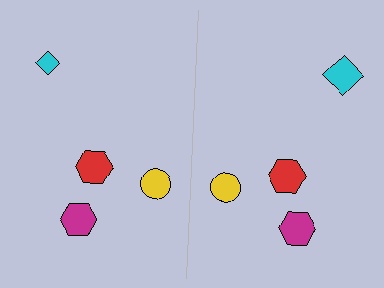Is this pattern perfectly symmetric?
No, the pattern is not perfectly symmetric. The cyan diamond on the right side has a different size than its mirror counterpart.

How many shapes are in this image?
There are 8 shapes in this image.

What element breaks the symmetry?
The cyan diamond on the right side has a different size than its mirror counterpart.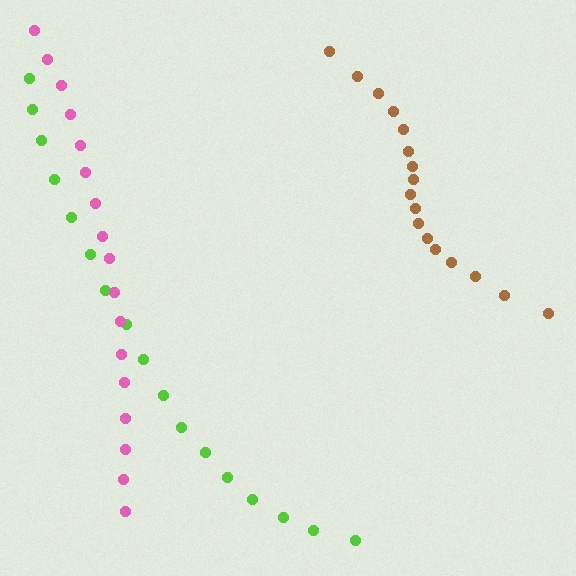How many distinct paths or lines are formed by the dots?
There are 3 distinct paths.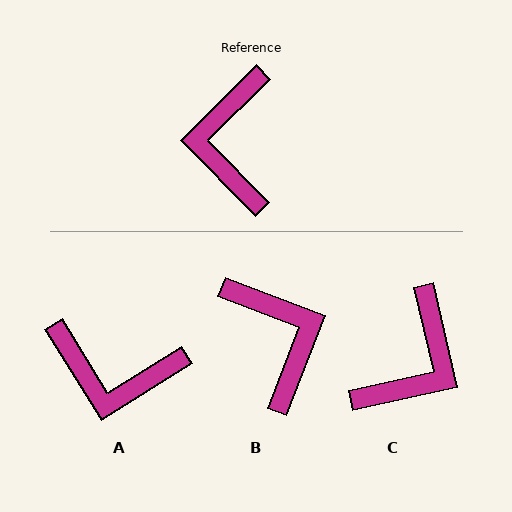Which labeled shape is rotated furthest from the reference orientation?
B, about 156 degrees away.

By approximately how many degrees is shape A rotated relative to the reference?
Approximately 77 degrees counter-clockwise.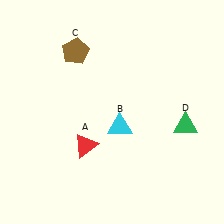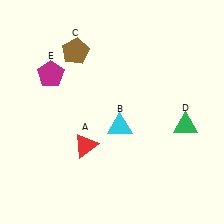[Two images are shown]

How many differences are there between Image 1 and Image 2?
There is 1 difference between the two images.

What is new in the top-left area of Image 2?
A magenta pentagon (E) was added in the top-left area of Image 2.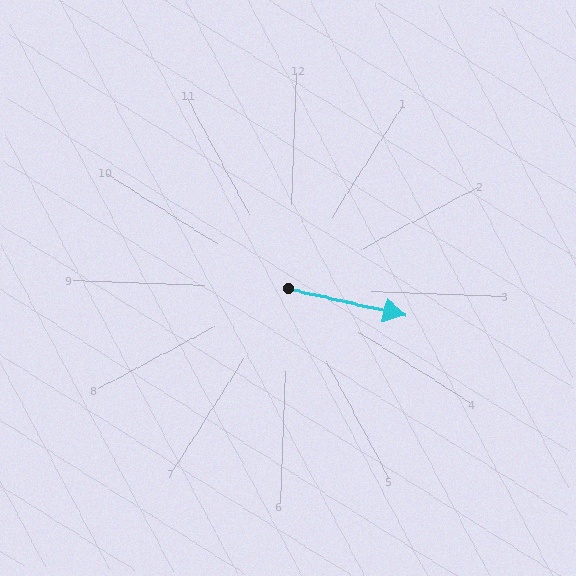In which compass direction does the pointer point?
East.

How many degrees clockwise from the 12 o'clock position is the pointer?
Approximately 101 degrees.